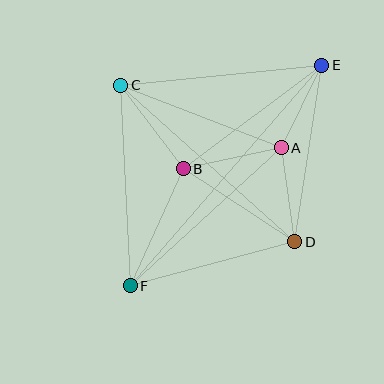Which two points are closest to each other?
Points A and E are closest to each other.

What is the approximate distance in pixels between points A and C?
The distance between A and C is approximately 172 pixels.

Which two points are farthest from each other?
Points E and F are farthest from each other.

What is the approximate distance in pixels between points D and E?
The distance between D and E is approximately 179 pixels.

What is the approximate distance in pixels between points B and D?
The distance between B and D is approximately 133 pixels.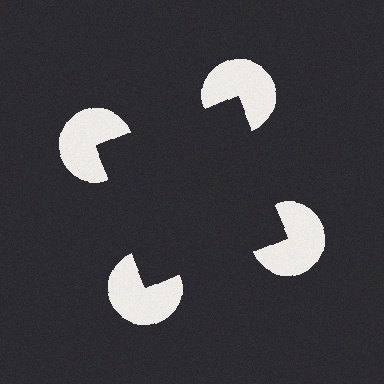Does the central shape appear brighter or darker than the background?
It typically appears slightly darker than the background, even though no actual brightness change is drawn.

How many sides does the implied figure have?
4 sides.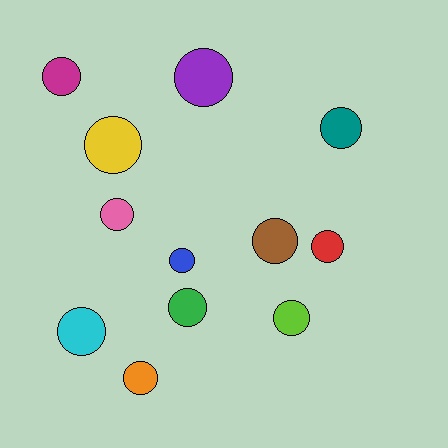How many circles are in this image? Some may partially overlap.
There are 12 circles.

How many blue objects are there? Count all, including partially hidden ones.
There is 1 blue object.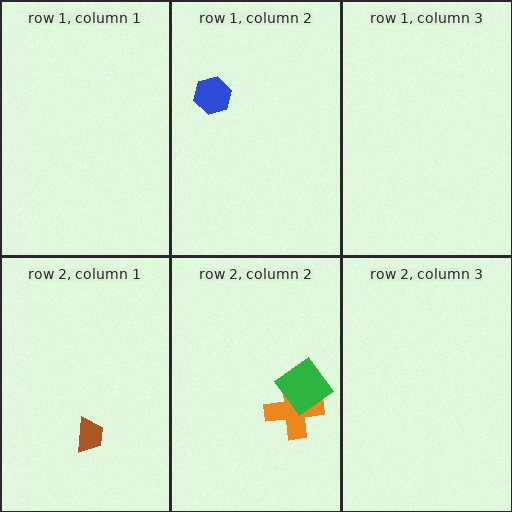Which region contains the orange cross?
The row 2, column 2 region.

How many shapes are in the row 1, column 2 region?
1.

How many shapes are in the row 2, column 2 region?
2.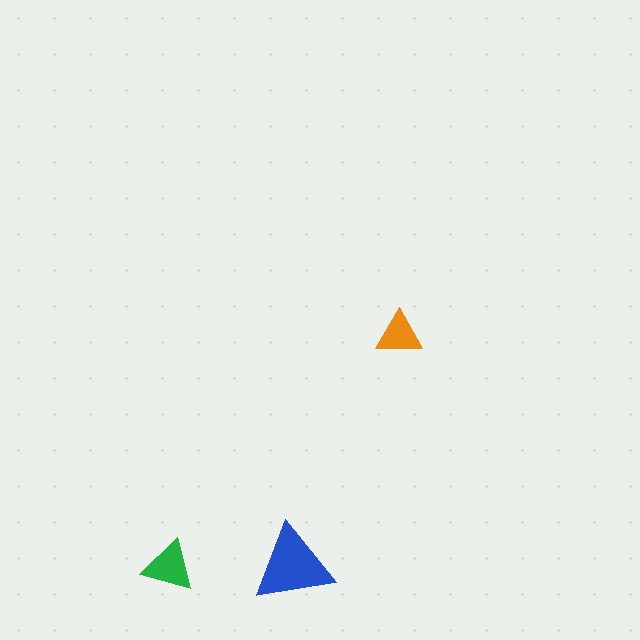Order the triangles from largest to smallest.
the blue one, the green one, the orange one.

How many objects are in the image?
There are 3 objects in the image.